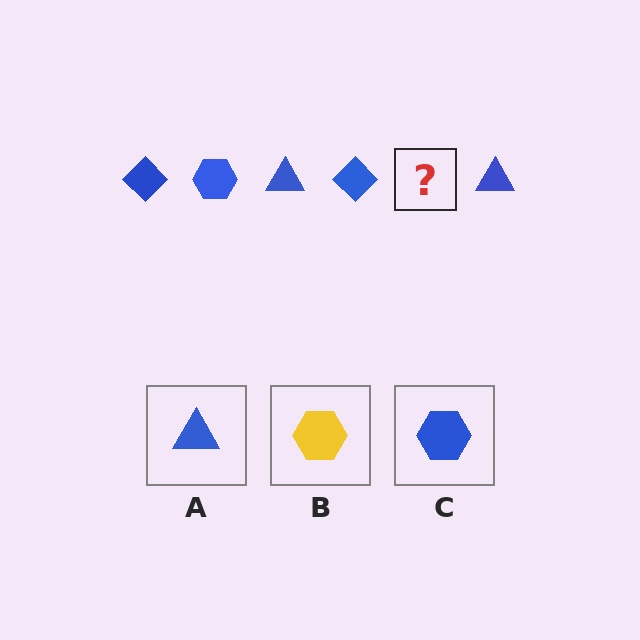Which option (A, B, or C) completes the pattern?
C.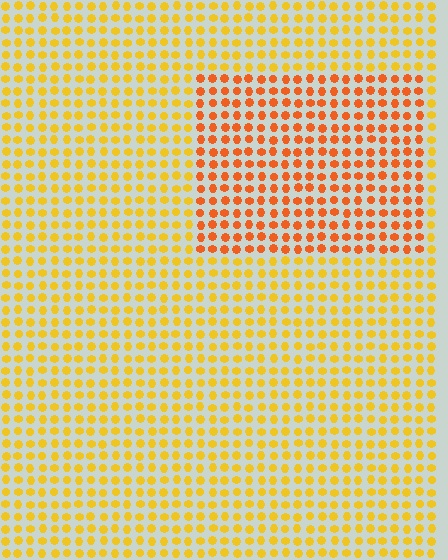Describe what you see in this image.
The image is filled with small yellow elements in a uniform arrangement. A rectangle-shaped region is visible where the elements are tinted to a slightly different hue, forming a subtle color boundary.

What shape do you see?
I see a rectangle.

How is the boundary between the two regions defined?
The boundary is defined purely by a slight shift in hue (about 30 degrees). Spacing, size, and orientation are identical on both sides.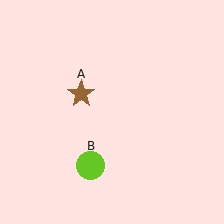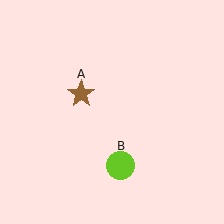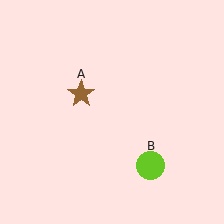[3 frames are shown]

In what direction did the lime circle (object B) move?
The lime circle (object B) moved right.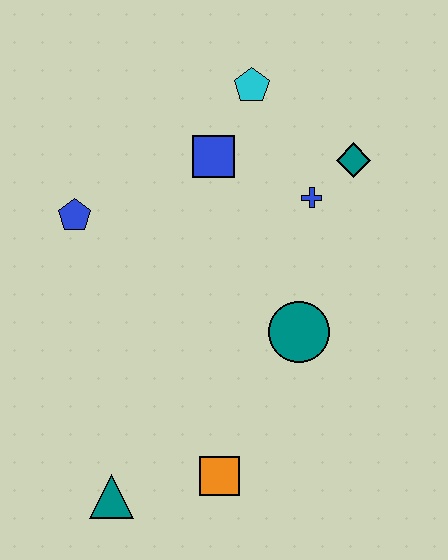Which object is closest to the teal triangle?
The orange square is closest to the teal triangle.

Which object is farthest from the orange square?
The cyan pentagon is farthest from the orange square.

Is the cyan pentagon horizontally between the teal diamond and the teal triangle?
Yes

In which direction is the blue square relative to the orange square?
The blue square is above the orange square.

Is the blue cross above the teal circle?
Yes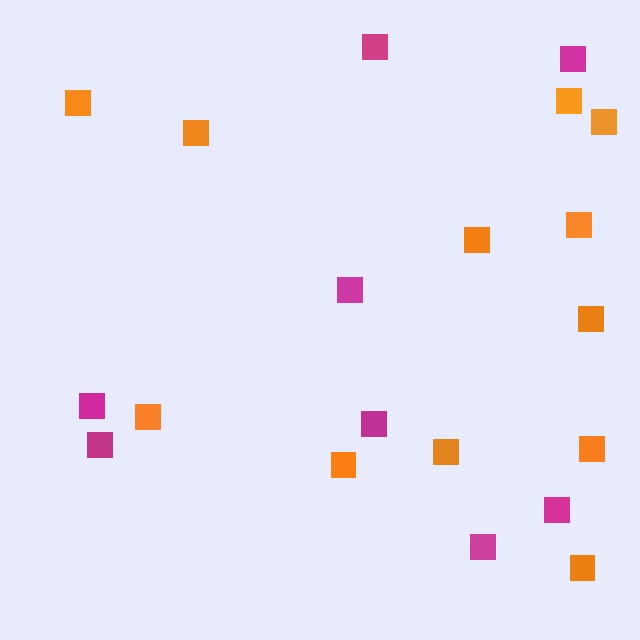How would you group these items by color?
There are 2 groups: one group of magenta squares (8) and one group of orange squares (12).